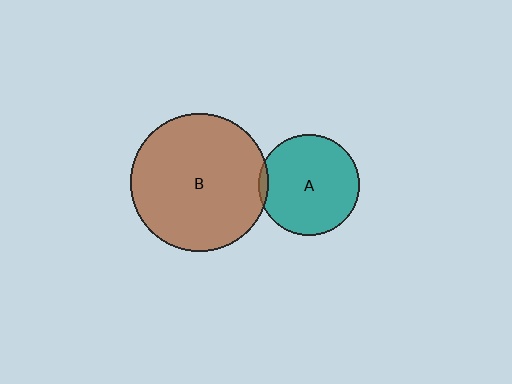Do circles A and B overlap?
Yes.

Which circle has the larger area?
Circle B (brown).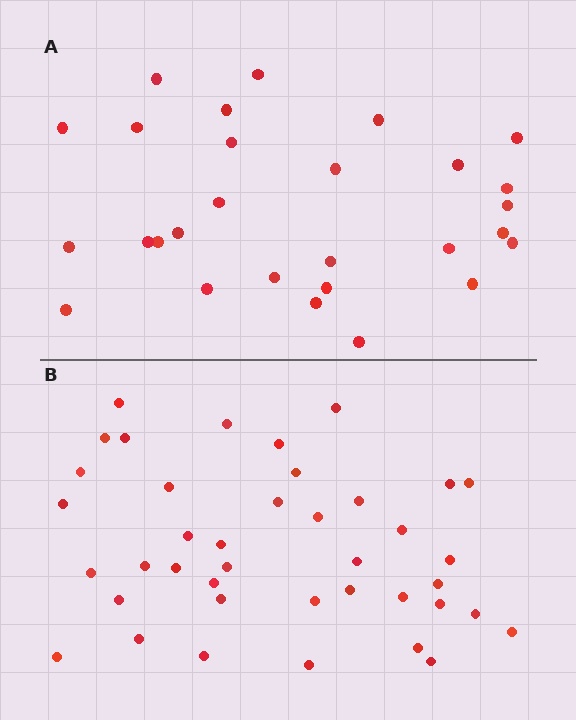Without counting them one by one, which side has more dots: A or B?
Region B (the bottom region) has more dots.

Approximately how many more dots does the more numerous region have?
Region B has roughly 12 or so more dots than region A.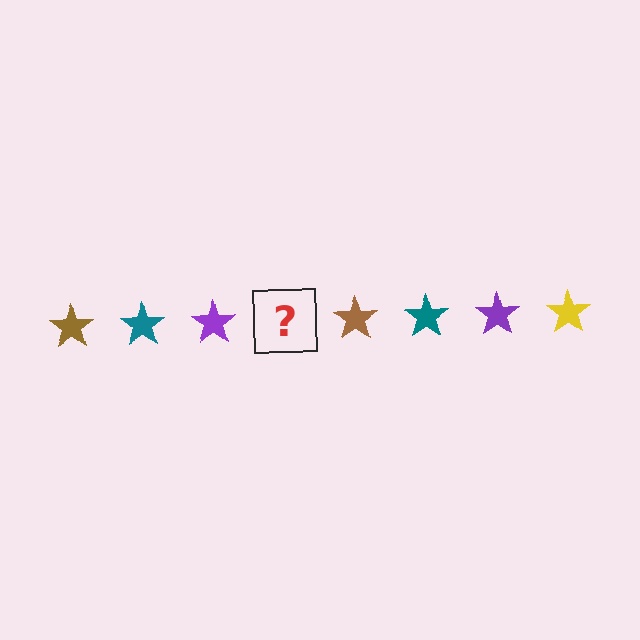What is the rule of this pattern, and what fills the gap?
The rule is that the pattern cycles through brown, teal, purple, yellow stars. The gap should be filled with a yellow star.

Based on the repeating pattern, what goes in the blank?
The blank should be a yellow star.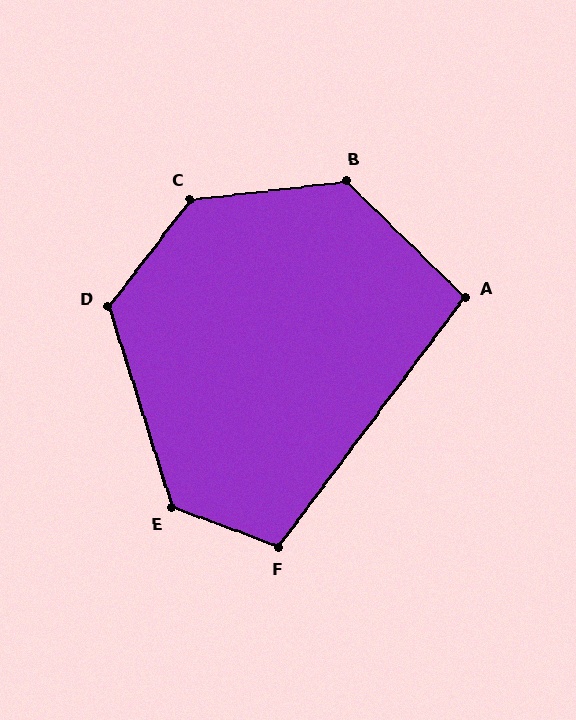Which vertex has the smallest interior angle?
A, at approximately 98 degrees.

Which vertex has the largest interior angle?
C, at approximately 134 degrees.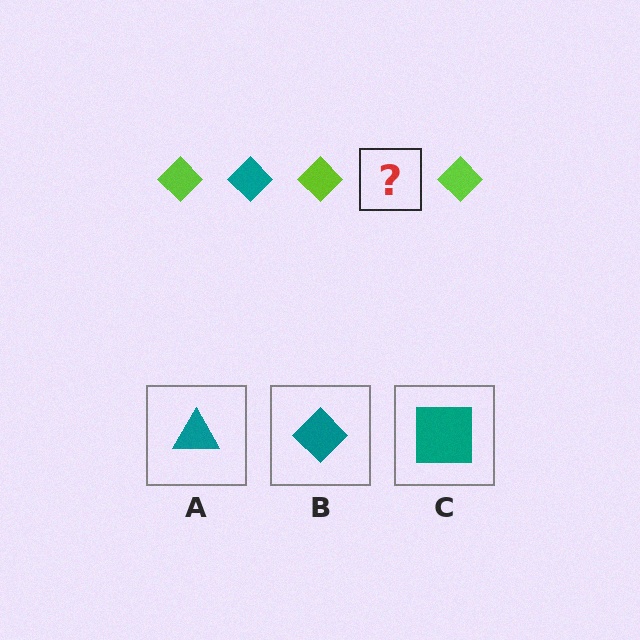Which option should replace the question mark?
Option B.